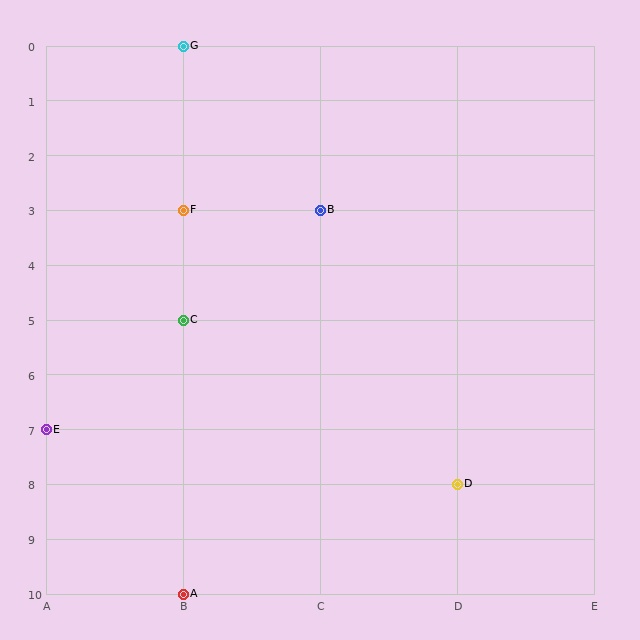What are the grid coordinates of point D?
Point D is at grid coordinates (D, 8).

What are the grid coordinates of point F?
Point F is at grid coordinates (B, 3).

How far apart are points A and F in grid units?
Points A and F are 7 rows apart.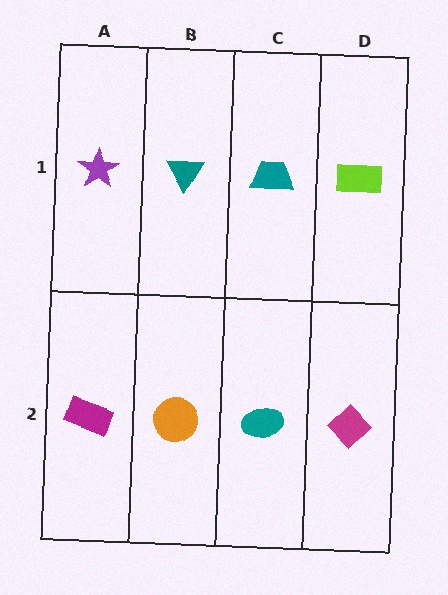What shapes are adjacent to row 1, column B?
An orange circle (row 2, column B), a purple star (row 1, column A), a teal trapezoid (row 1, column C).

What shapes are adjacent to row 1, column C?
A teal ellipse (row 2, column C), a teal triangle (row 1, column B), a lime rectangle (row 1, column D).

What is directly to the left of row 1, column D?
A teal trapezoid.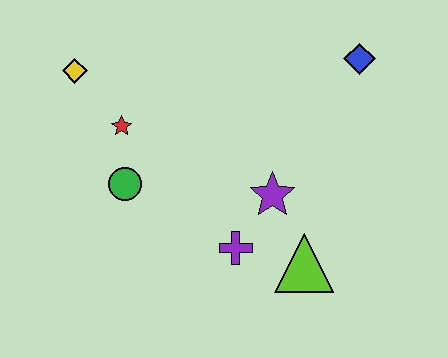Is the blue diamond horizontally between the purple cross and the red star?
No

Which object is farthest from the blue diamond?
The yellow diamond is farthest from the blue diamond.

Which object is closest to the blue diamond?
The purple star is closest to the blue diamond.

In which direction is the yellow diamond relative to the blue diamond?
The yellow diamond is to the left of the blue diamond.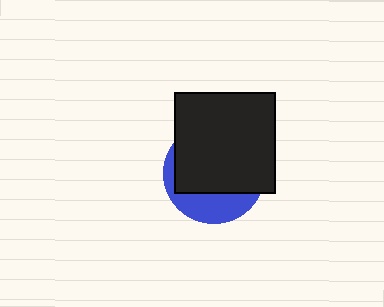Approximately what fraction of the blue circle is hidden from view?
Roughly 70% of the blue circle is hidden behind the black square.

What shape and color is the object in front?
The object in front is a black square.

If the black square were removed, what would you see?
You would see the complete blue circle.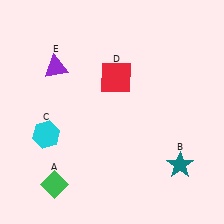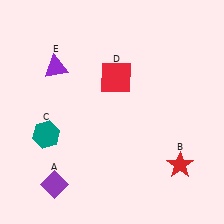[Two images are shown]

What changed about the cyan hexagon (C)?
In Image 1, C is cyan. In Image 2, it changed to teal.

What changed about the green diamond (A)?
In Image 1, A is green. In Image 2, it changed to purple.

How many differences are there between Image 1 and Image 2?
There are 3 differences between the two images.